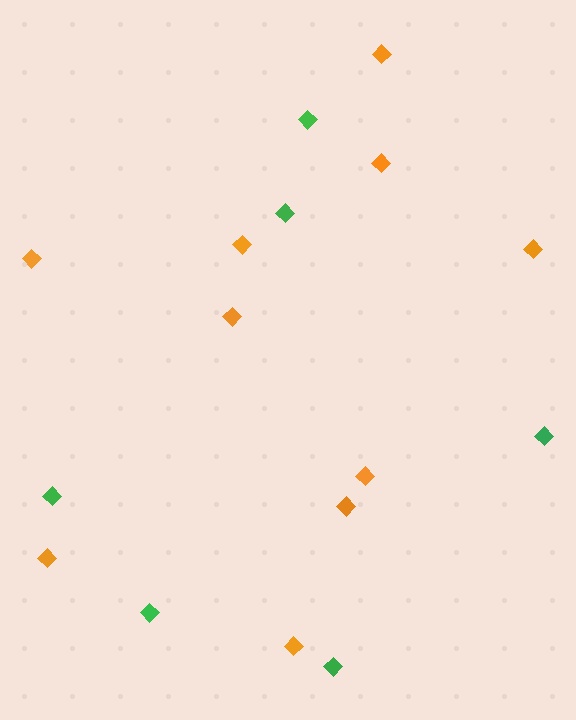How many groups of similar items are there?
There are 2 groups: one group of green diamonds (6) and one group of orange diamonds (10).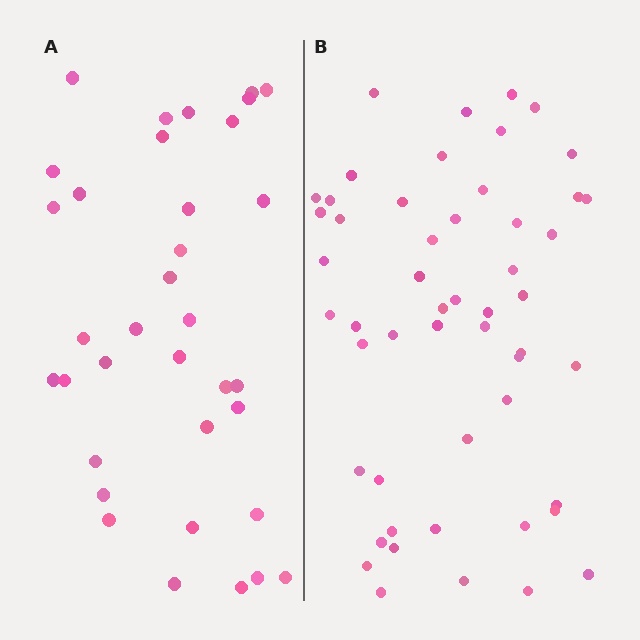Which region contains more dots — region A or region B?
Region B (the right region) has more dots.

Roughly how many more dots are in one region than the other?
Region B has approximately 15 more dots than region A.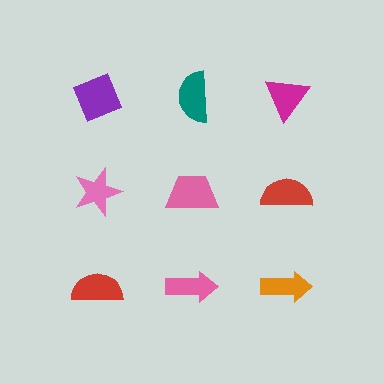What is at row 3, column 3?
An orange arrow.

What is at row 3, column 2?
A pink arrow.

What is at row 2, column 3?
A red semicircle.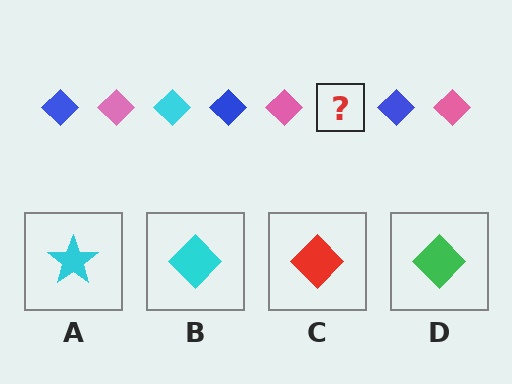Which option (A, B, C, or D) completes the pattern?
B.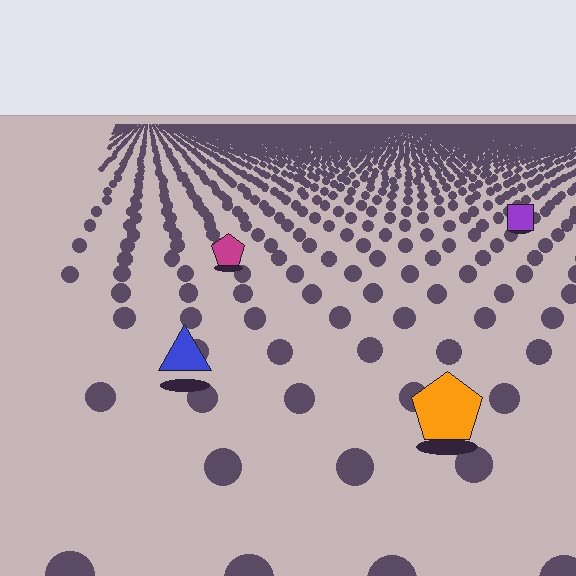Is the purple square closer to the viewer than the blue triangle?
No. The blue triangle is closer — you can tell from the texture gradient: the ground texture is coarser near it.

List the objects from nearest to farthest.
From nearest to farthest: the orange pentagon, the blue triangle, the magenta pentagon, the purple square.